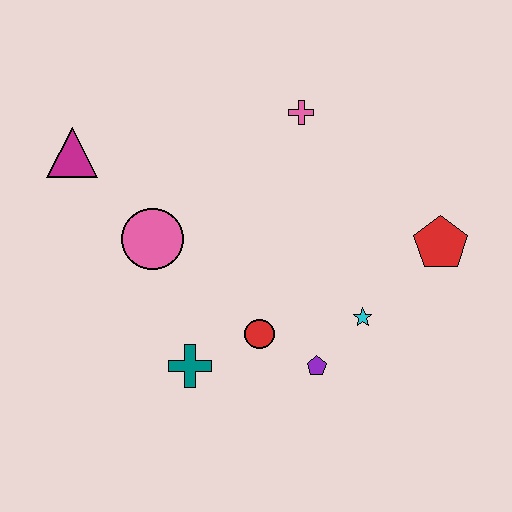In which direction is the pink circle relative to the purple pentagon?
The pink circle is to the left of the purple pentagon.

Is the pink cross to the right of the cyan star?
No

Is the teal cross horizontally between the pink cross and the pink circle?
Yes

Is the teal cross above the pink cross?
No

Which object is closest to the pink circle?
The magenta triangle is closest to the pink circle.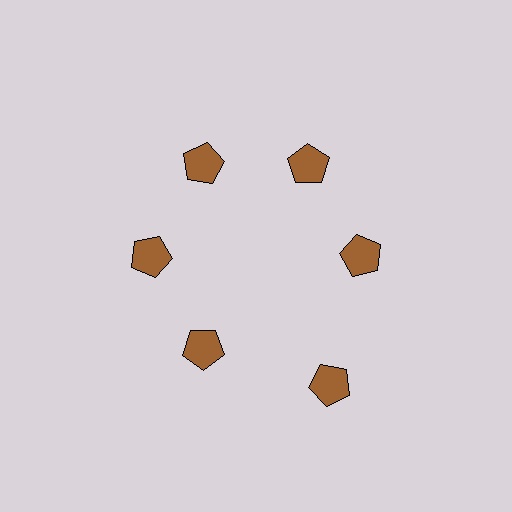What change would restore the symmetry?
The symmetry would be restored by moving it inward, back onto the ring so that all 6 pentagons sit at equal angles and equal distance from the center.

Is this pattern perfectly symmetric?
No. The 6 brown pentagons are arranged in a ring, but one element near the 5 o'clock position is pushed outward from the center, breaking the 6-fold rotational symmetry.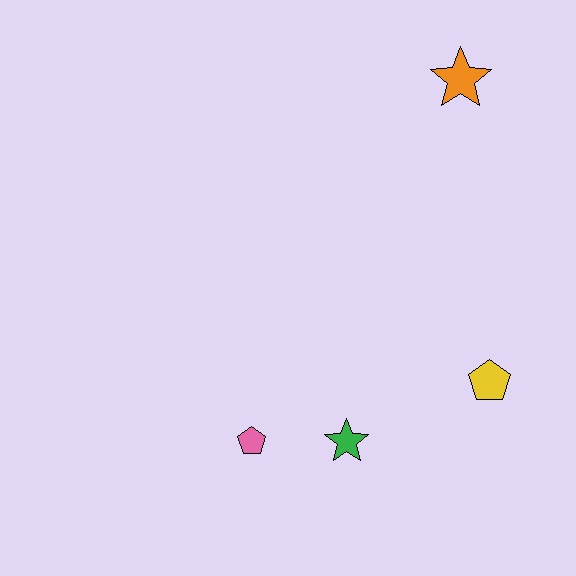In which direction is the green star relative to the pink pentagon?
The green star is to the right of the pink pentagon.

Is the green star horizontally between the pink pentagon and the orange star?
Yes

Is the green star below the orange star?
Yes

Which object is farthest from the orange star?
The pink pentagon is farthest from the orange star.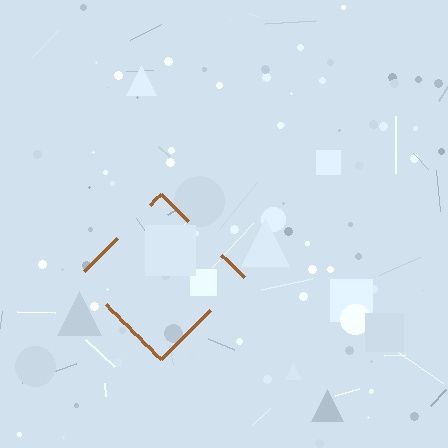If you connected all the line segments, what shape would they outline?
They would outline a diamond.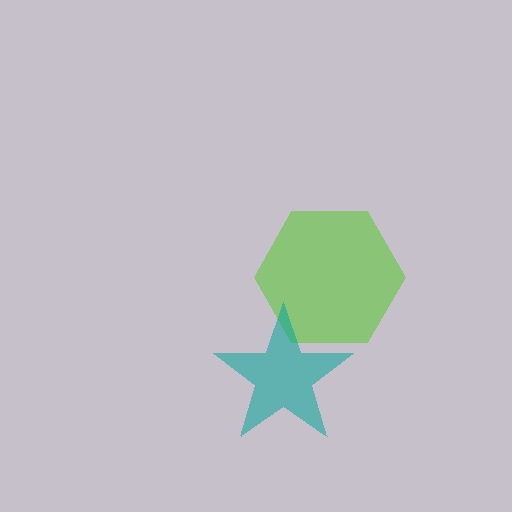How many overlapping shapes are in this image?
There are 2 overlapping shapes in the image.